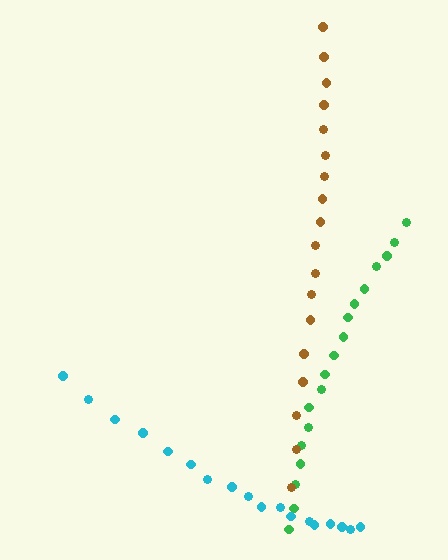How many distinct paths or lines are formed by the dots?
There are 3 distinct paths.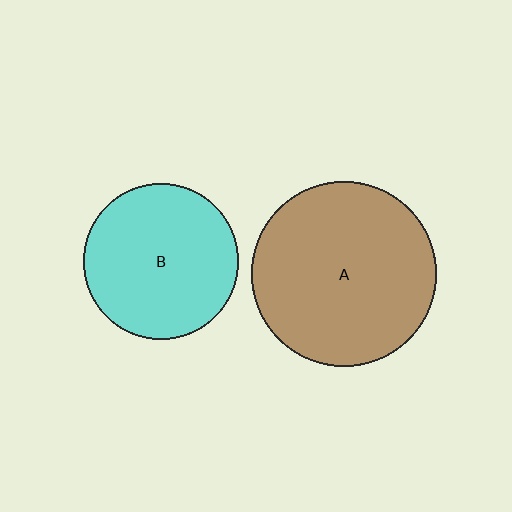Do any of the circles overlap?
No, none of the circles overlap.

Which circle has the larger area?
Circle A (brown).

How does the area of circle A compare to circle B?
Approximately 1.4 times.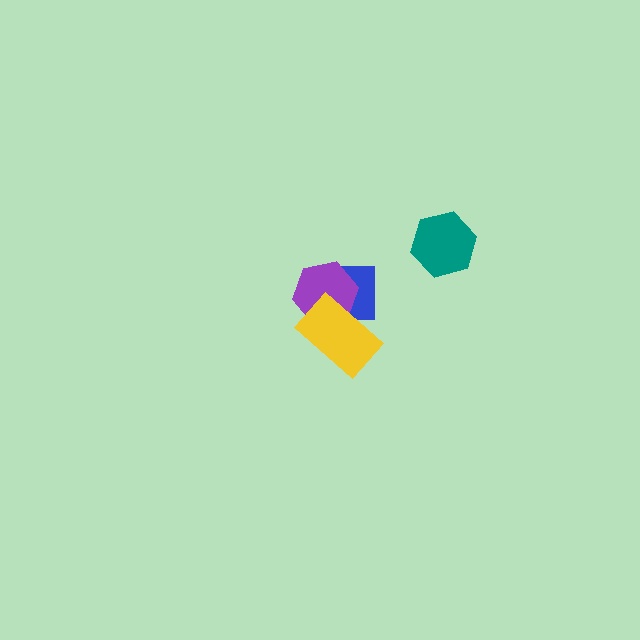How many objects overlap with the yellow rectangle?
2 objects overlap with the yellow rectangle.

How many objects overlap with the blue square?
2 objects overlap with the blue square.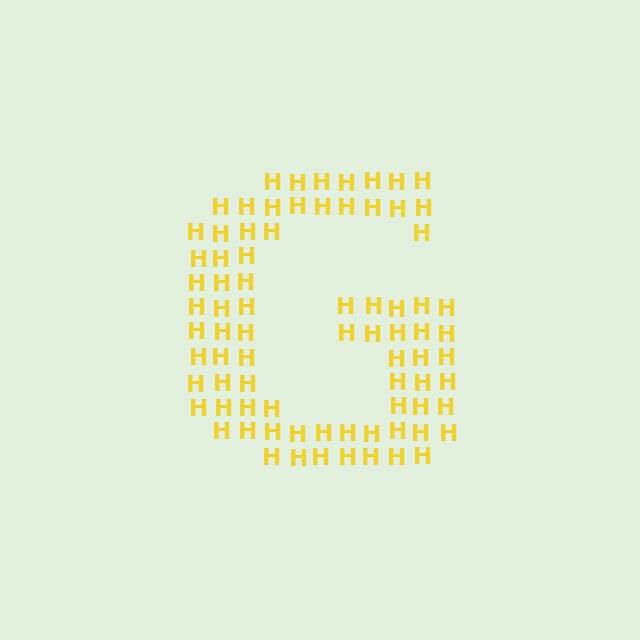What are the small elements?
The small elements are letter H's.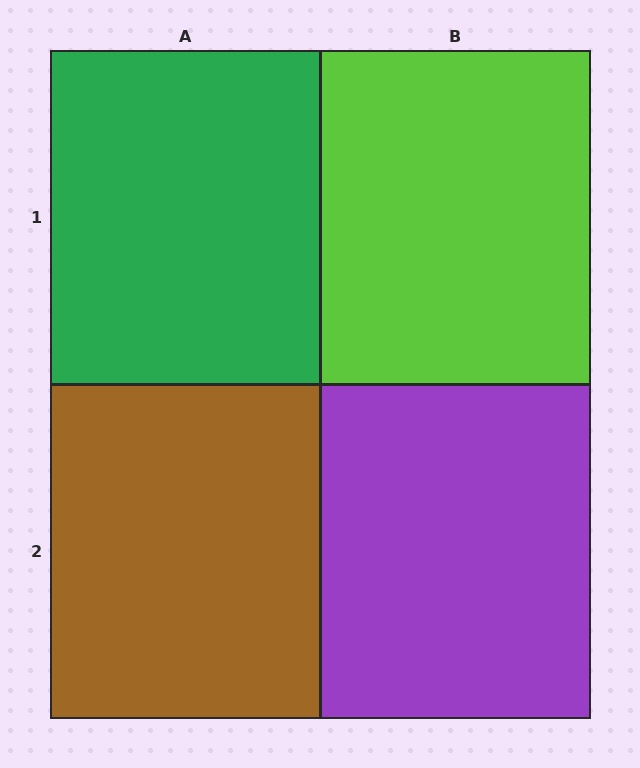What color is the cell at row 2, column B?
Purple.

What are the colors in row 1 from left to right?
Green, lime.